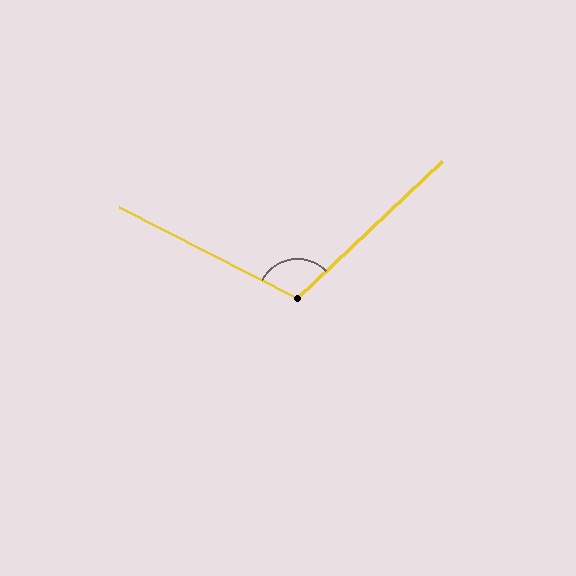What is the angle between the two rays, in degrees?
Approximately 110 degrees.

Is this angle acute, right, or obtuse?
It is obtuse.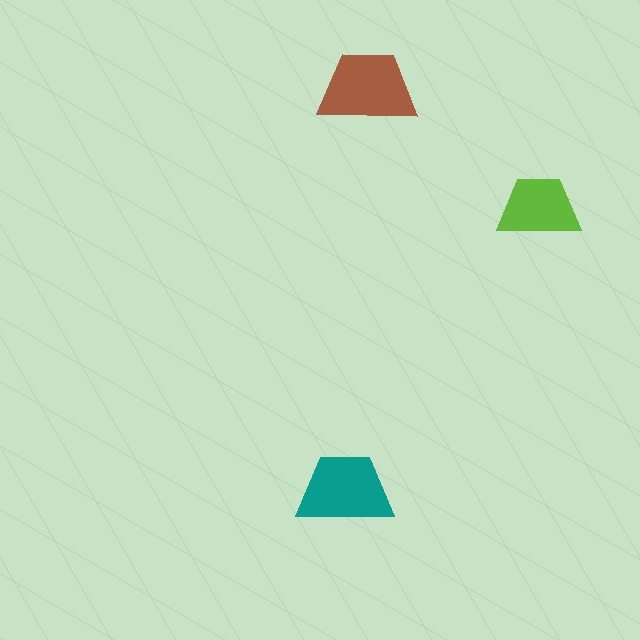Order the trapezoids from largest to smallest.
the brown one, the teal one, the lime one.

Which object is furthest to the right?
The lime trapezoid is rightmost.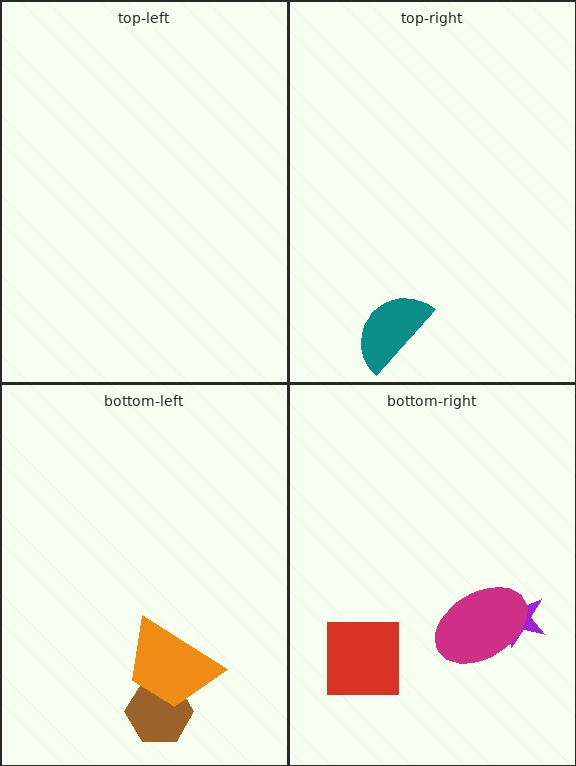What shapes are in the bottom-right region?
The purple star, the magenta ellipse, the red square.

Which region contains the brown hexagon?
The bottom-left region.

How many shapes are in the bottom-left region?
2.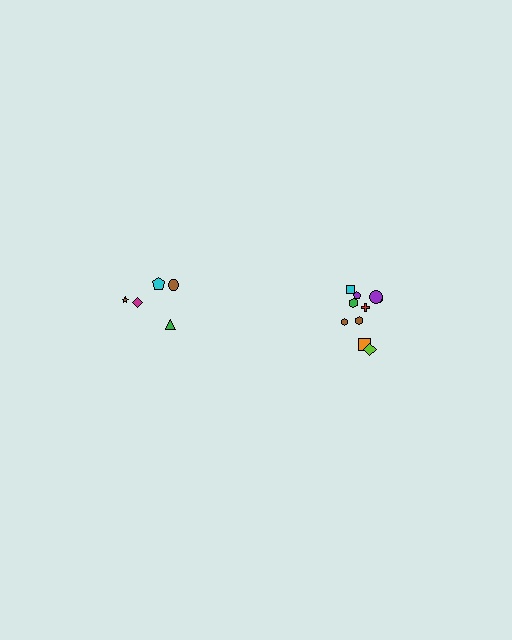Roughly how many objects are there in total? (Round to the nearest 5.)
Roughly 15 objects in total.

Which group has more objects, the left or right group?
The right group.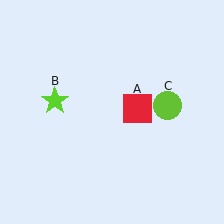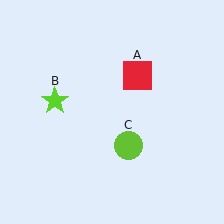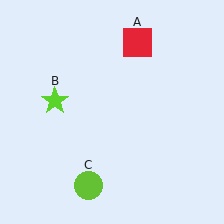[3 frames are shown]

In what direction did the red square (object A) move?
The red square (object A) moved up.